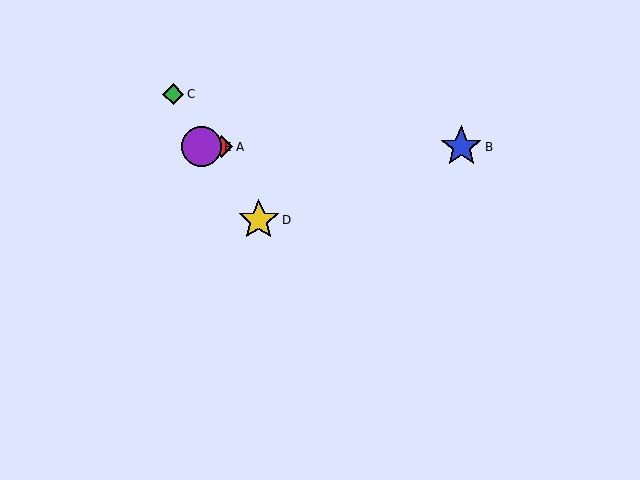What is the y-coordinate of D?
Object D is at y≈220.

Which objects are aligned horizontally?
Objects A, B, E are aligned horizontally.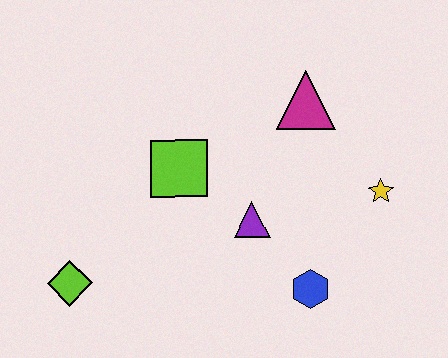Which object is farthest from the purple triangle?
The lime diamond is farthest from the purple triangle.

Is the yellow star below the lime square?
Yes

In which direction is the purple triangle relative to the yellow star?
The purple triangle is to the left of the yellow star.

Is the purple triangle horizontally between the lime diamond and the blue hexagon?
Yes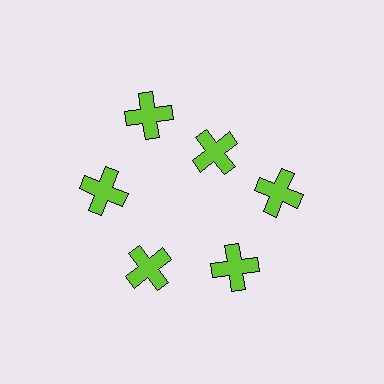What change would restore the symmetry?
The symmetry would be restored by moving it outward, back onto the ring so that all 6 crosses sit at equal angles and equal distance from the center.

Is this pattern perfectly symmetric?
No. The 6 lime crosses are arranged in a ring, but one element near the 1 o'clock position is pulled inward toward the center, breaking the 6-fold rotational symmetry.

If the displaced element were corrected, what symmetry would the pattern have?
It would have 6-fold rotational symmetry — the pattern would map onto itself every 60 degrees.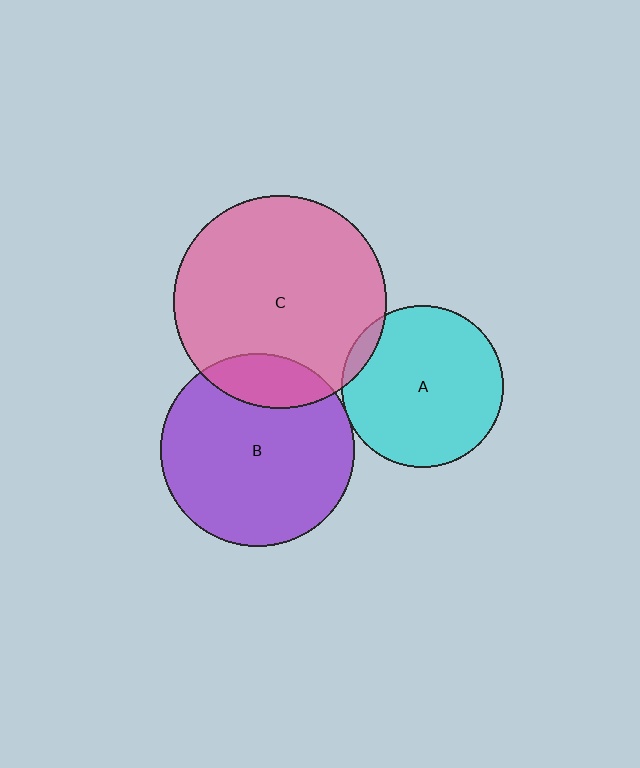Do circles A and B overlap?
Yes.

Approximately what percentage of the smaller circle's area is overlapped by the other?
Approximately 5%.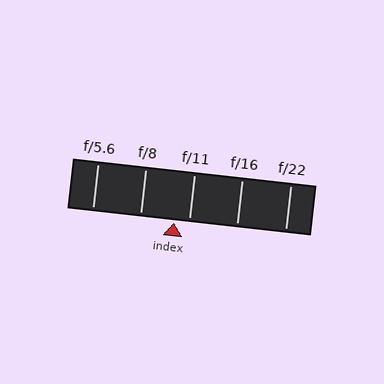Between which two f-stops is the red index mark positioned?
The index mark is between f/8 and f/11.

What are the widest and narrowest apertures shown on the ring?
The widest aperture shown is f/5.6 and the narrowest is f/22.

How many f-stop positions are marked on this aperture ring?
There are 5 f-stop positions marked.